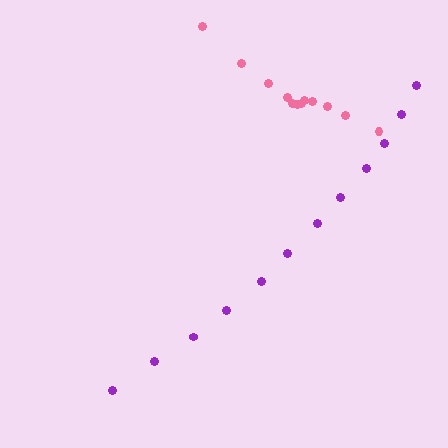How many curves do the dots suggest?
There are 2 distinct paths.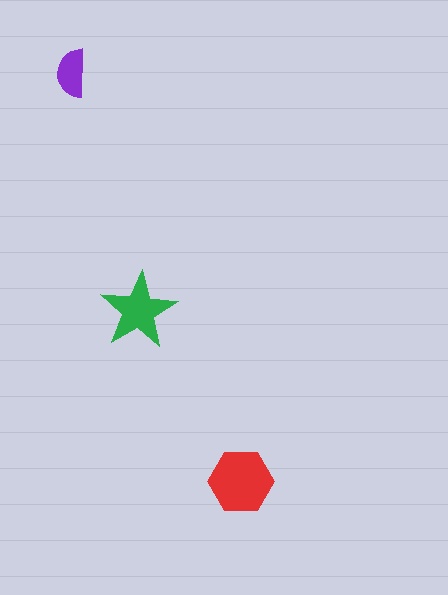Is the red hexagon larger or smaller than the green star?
Larger.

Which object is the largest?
The red hexagon.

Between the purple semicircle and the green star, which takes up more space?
The green star.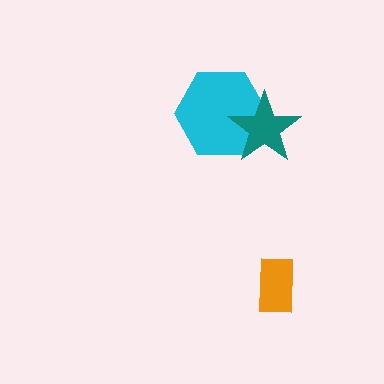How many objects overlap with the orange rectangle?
0 objects overlap with the orange rectangle.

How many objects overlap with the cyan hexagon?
1 object overlaps with the cyan hexagon.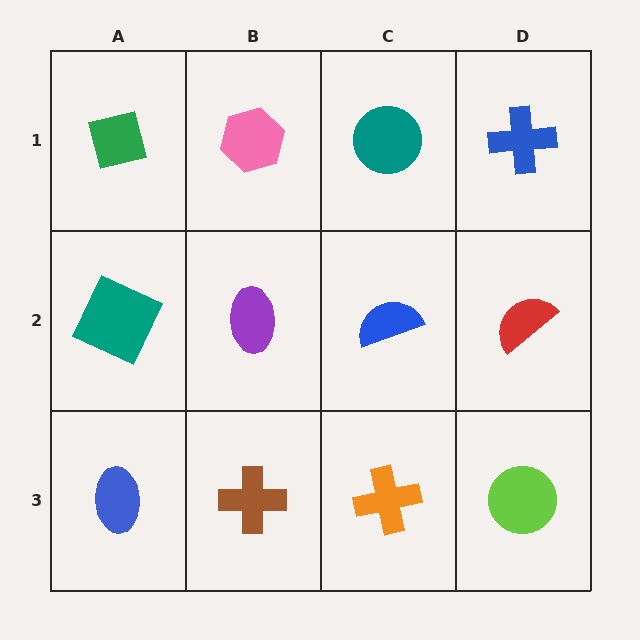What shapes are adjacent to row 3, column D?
A red semicircle (row 2, column D), an orange cross (row 3, column C).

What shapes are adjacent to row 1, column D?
A red semicircle (row 2, column D), a teal circle (row 1, column C).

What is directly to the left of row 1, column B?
A green square.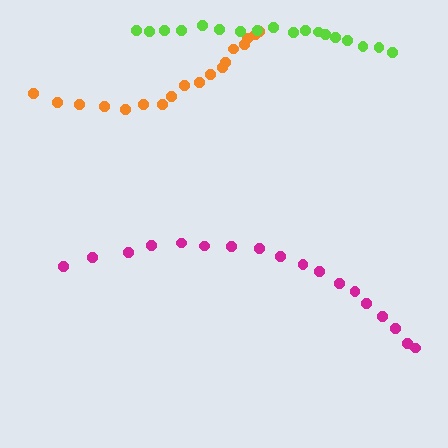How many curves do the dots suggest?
There are 3 distinct paths.